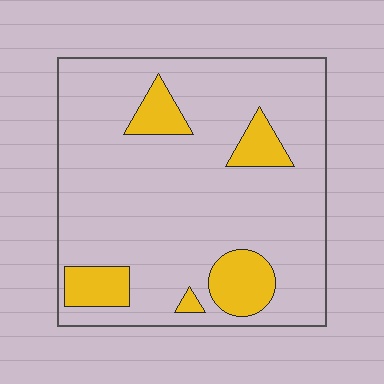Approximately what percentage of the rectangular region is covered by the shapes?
Approximately 15%.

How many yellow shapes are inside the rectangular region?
5.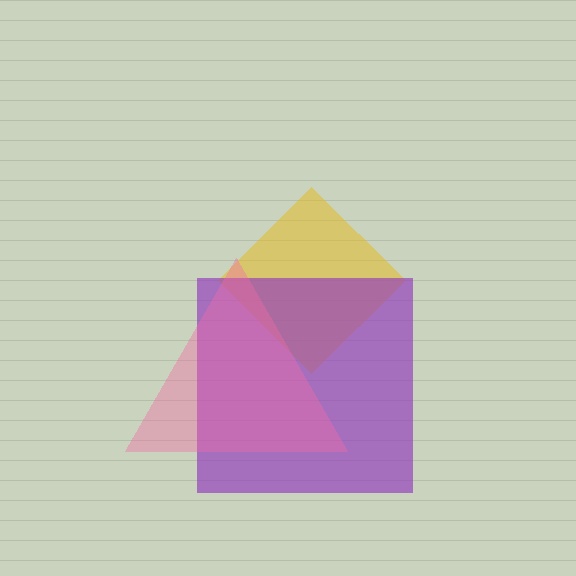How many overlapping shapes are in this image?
There are 3 overlapping shapes in the image.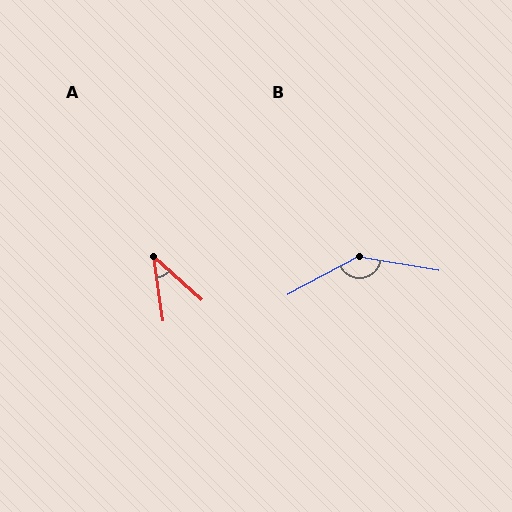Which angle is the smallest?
A, at approximately 40 degrees.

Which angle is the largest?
B, at approximately 142 degrees.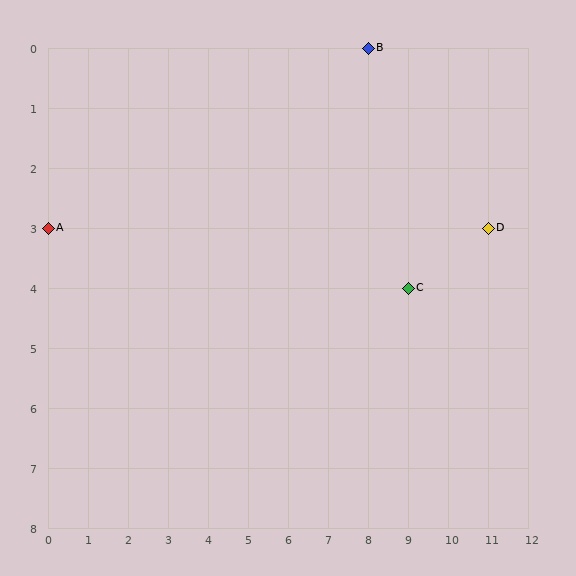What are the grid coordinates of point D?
Point D is at grid coordinates (11, 3).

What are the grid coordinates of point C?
Point C is at grid coordinates (9, 4).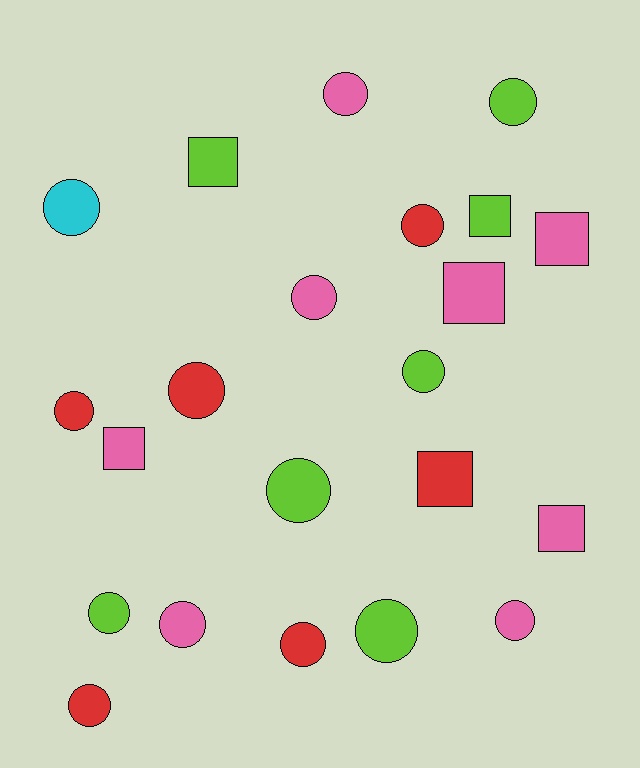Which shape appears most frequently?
Circle, with 15 objects.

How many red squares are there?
There is 1 red square.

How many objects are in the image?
There are 22 objects.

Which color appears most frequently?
Pink, with 8 objects.